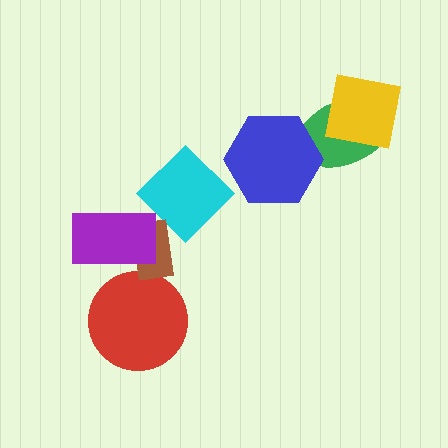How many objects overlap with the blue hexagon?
1 object overlaps with the blue hexagon.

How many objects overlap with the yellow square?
1 object overlaps with the yellow square.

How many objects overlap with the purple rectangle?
1 object overlaps with the purple rectangle.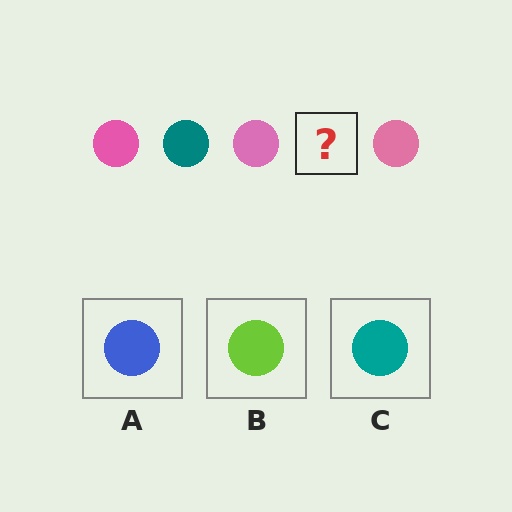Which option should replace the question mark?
Option C.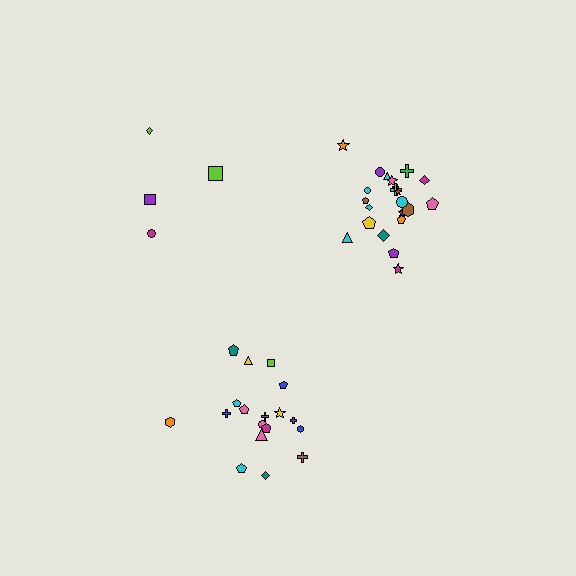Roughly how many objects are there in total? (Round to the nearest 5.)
Roughly 45 objects in total.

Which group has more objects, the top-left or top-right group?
The top-right group.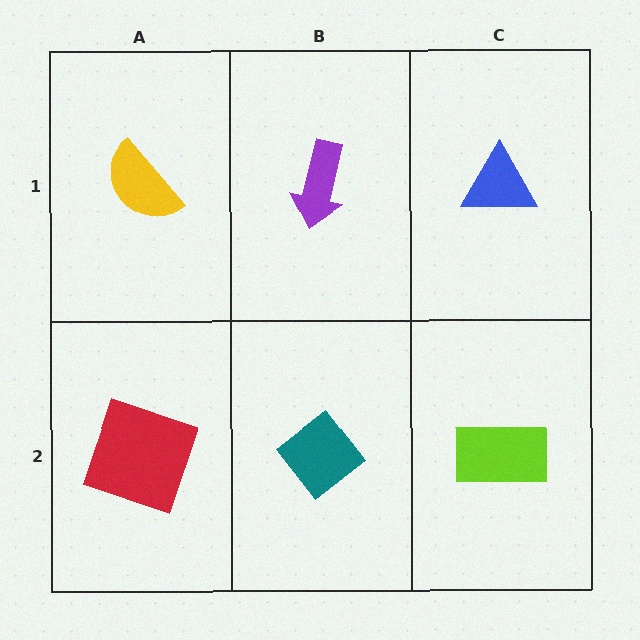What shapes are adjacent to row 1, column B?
A teal diamond (row 2, column B), a yellow semicircle (row 1, column A), a blue triangle (row 1, column C).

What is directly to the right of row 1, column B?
A blue triangle.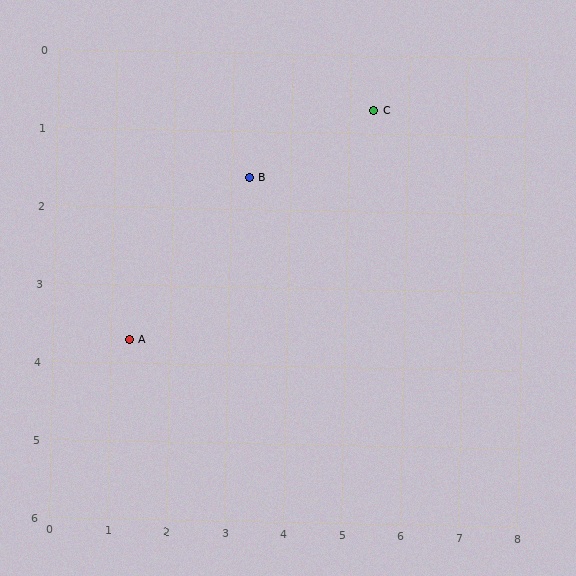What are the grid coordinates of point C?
Point C is at approximately (5.4, 0.7).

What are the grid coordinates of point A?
Point A is at approximately (1.3, 3.7).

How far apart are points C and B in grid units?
Points C and B are about 2.3 grid units apart.